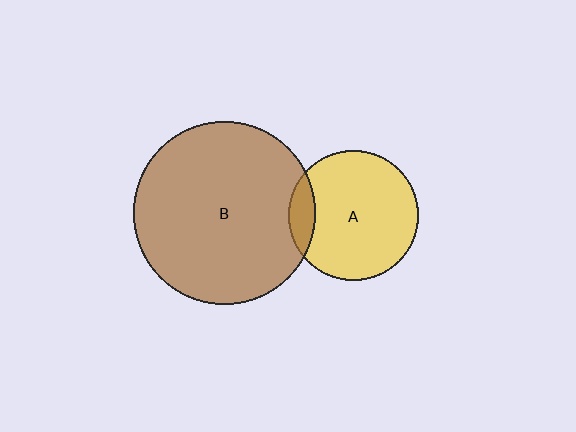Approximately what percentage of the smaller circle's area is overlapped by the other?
Approximately 10%.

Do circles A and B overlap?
Yes.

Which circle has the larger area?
Circle B (brown).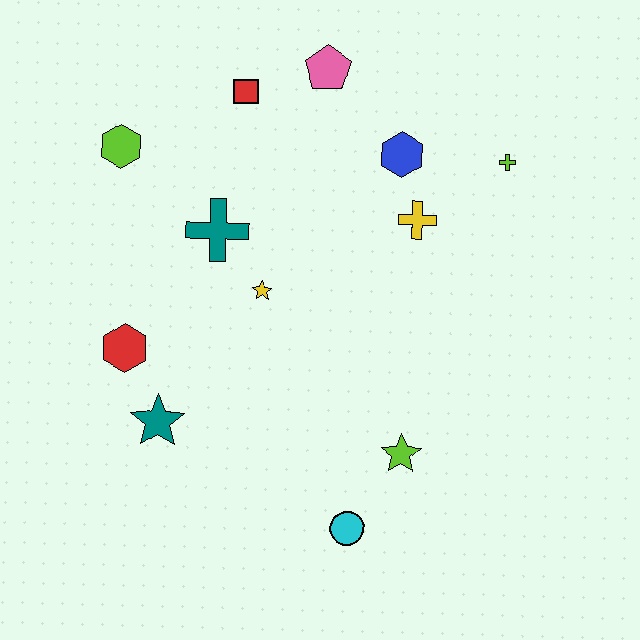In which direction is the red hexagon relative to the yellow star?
The red hexagon is to the left of the yellow star.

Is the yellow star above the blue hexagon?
No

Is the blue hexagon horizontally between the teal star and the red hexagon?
No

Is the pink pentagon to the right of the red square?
Yes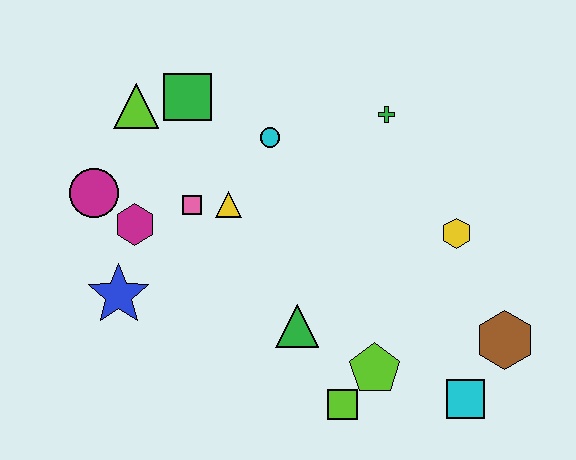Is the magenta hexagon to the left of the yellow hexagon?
Yes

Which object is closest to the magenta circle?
The magenta hexagon is closest to the magenta circle.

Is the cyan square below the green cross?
Yes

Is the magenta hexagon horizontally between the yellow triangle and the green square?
No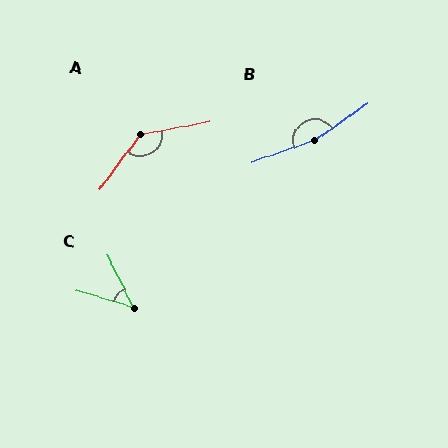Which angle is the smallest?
C, at approximately 46 degrees.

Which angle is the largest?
B, at approximately 165 degrees.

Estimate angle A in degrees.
Approximately 137 degrees.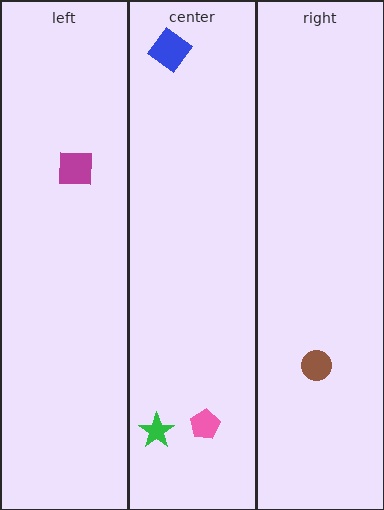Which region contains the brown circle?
The right region.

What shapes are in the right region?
The brown circle.